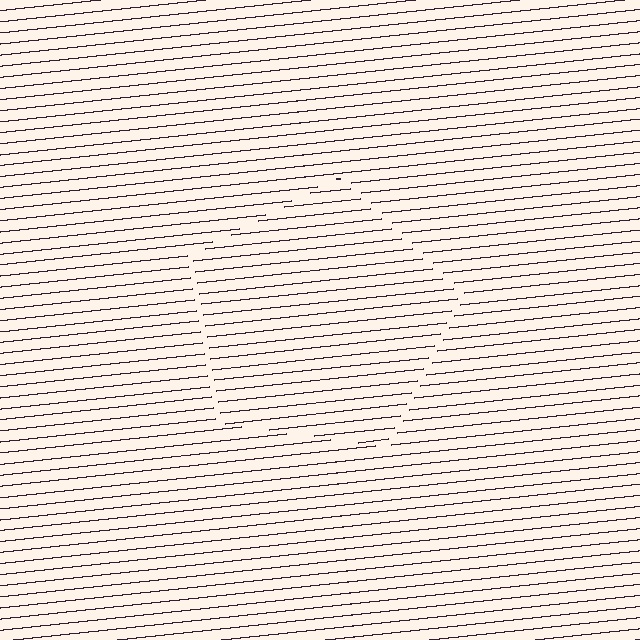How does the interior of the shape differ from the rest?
The interior of the shape contains the same grating, shifted by half a period — the contour is defined by the phase discontinuity where line-ends from the inner and outer gratings abut.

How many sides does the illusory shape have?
5 sides — the line-ends trace a pentagon.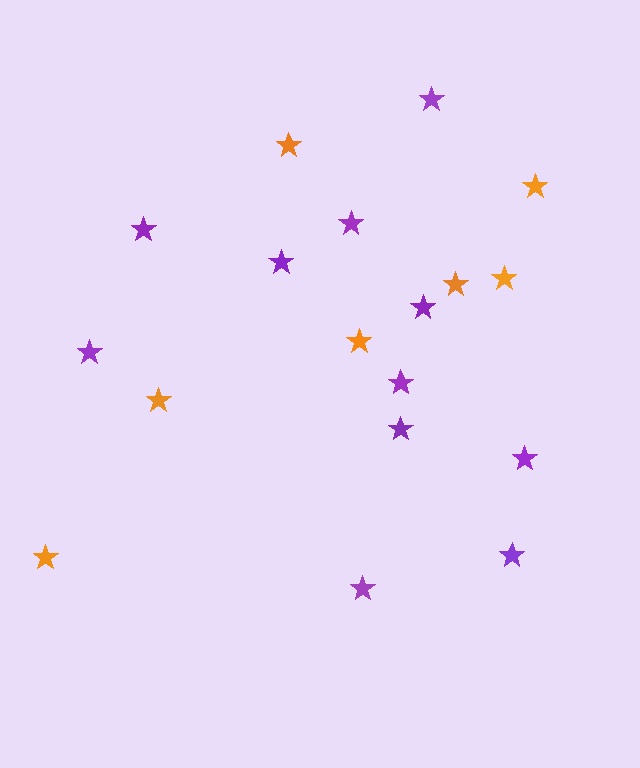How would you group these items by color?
There are 2 groups: one group of purple stars (11) and one group of orange stars (7).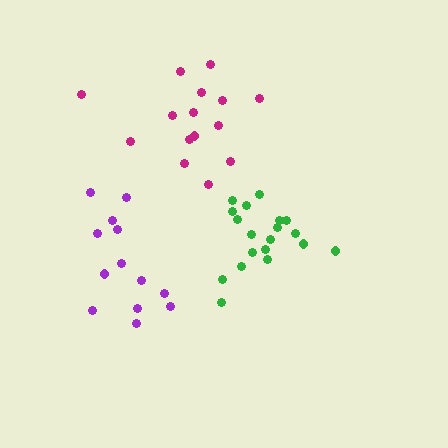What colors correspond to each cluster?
The clusters are colored: green, magenta, purple.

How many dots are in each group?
Group 1: 19 dots, Group 2: 15 dots, Group 3: 13 dots (47 total).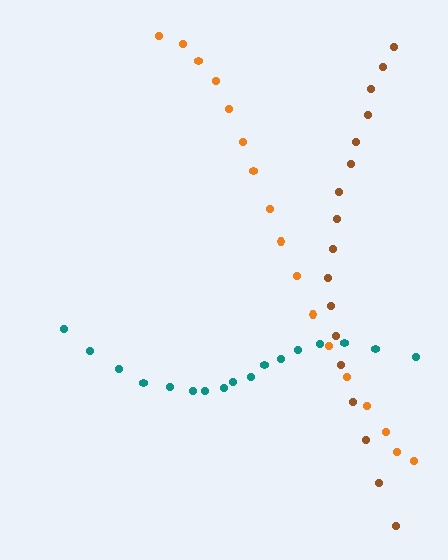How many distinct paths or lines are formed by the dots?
There are 3 distinct paths.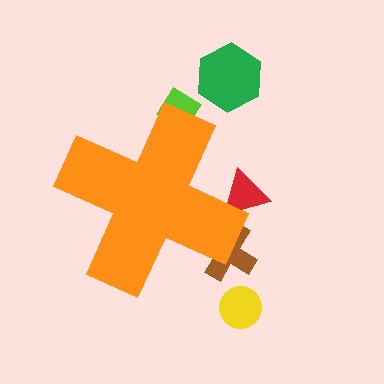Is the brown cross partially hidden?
Yes, the brown cross is partially hidden behind the orange cross.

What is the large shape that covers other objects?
An orange cross.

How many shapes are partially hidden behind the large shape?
3 shapes are partially hidden.